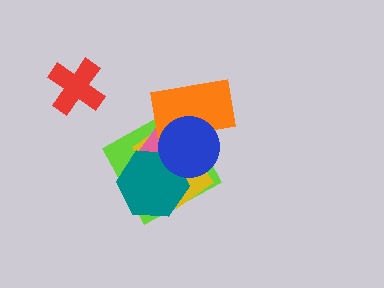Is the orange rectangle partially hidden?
Yes, it is partially covered by another shape.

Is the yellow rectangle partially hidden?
Yes, it is partially covered by another shape.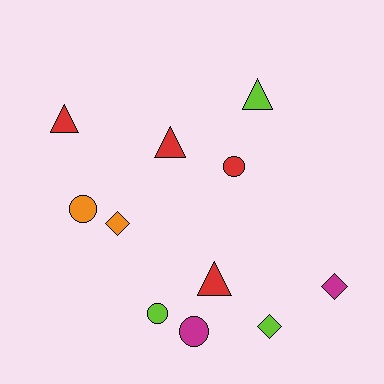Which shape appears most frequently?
Triangle, with 4 objects.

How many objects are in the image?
There are 11 objects.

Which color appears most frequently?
Red, with 4 objects.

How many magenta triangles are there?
There are no magenta triangles.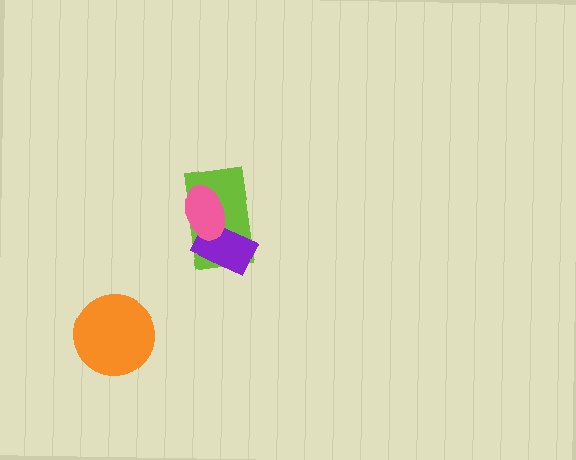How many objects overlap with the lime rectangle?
2 objects overlap with the lime rectangle.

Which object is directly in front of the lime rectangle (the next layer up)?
The purple rectangle is directly in front of the lime rectangle.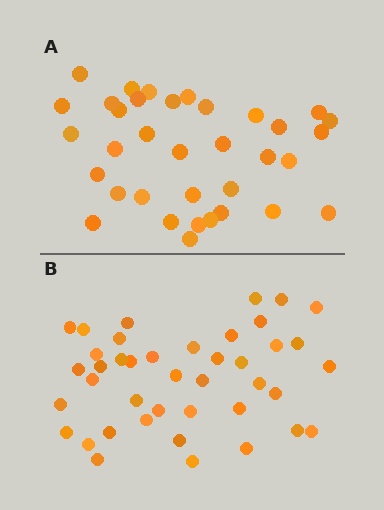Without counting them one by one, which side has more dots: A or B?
Region B (the bottom region) has more dots.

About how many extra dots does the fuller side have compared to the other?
Region B has about 6 more dots than region A.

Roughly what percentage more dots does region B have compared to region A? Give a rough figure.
About 15% more.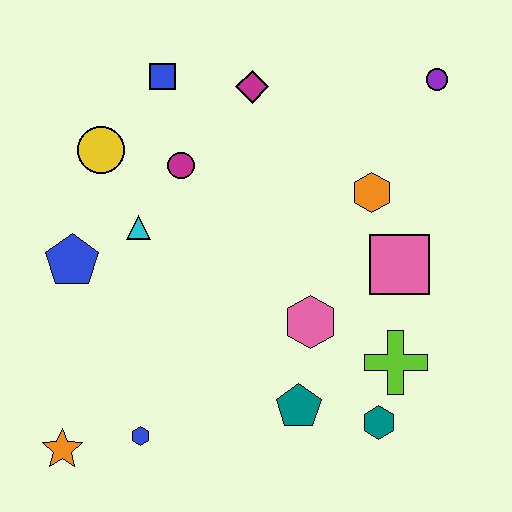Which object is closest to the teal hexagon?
The lime cross is closest to the teal hexagon.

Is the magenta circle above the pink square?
Yes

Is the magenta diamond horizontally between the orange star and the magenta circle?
No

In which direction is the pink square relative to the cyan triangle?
The pink square is to the right of the cyan triangle.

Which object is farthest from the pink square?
The orange star is farthest from the pink square.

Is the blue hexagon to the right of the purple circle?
No